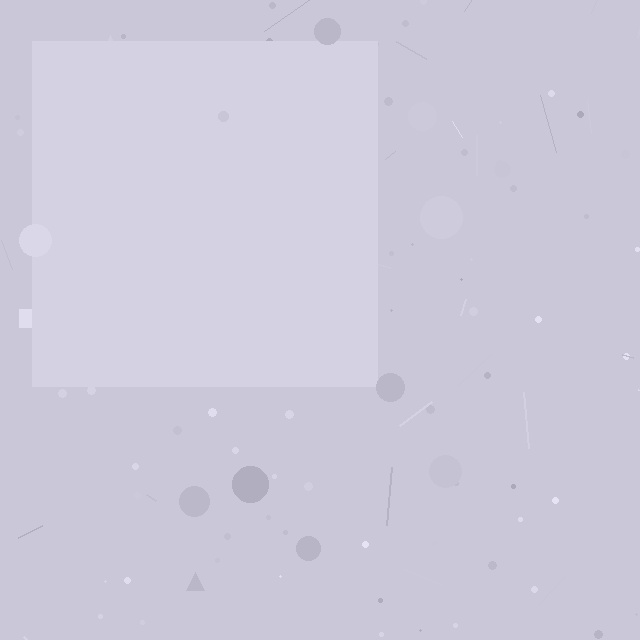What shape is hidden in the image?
A square is hidden in the image.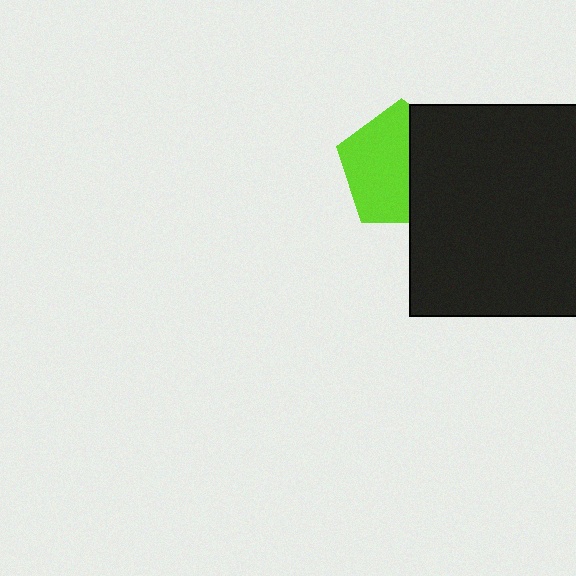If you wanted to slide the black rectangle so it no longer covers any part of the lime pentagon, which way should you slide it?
Slide it right — that is the most direct way to separate the two shapes.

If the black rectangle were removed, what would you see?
You would see the complete lime pentagon.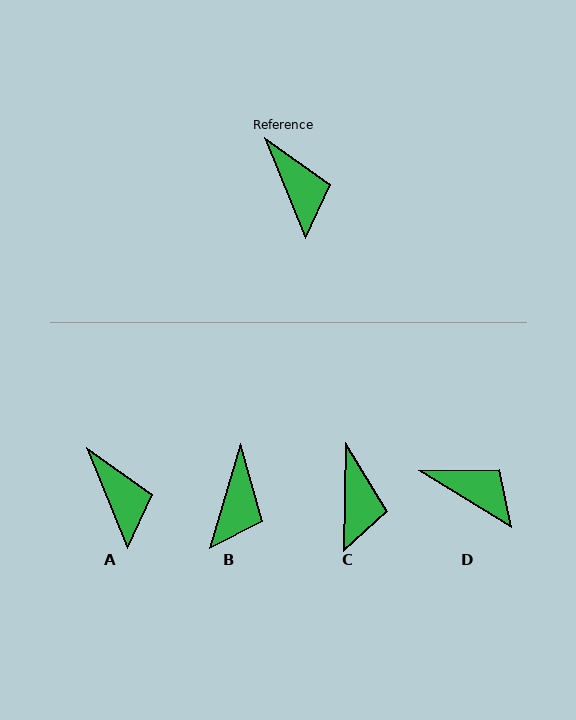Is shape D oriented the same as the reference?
No, it is off by about 36 degrees.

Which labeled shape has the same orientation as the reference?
A.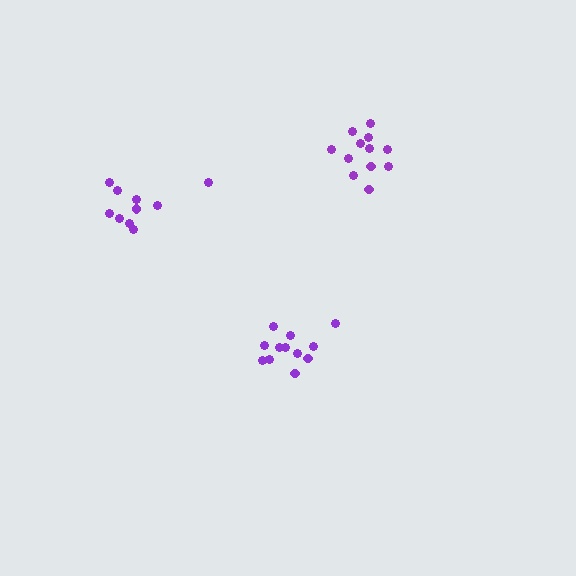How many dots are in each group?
Group 1: 12 dots, Group 2: 12 dots, Group 3: 10 dots (34 total).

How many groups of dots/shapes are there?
There are 3 groups.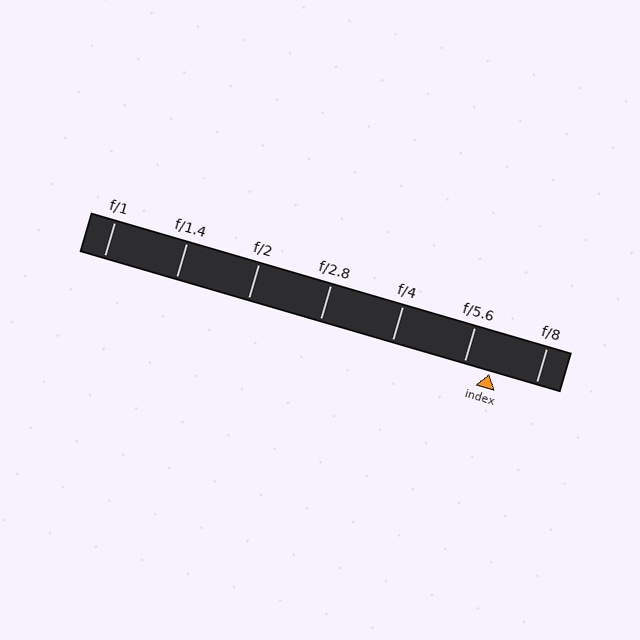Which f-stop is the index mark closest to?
The index mark is closest to f/5.6.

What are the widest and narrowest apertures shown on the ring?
The widest aperture shown is f/1 and the narrowest is f/8.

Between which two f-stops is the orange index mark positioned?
The index mark is between f/5.6 and f/8.